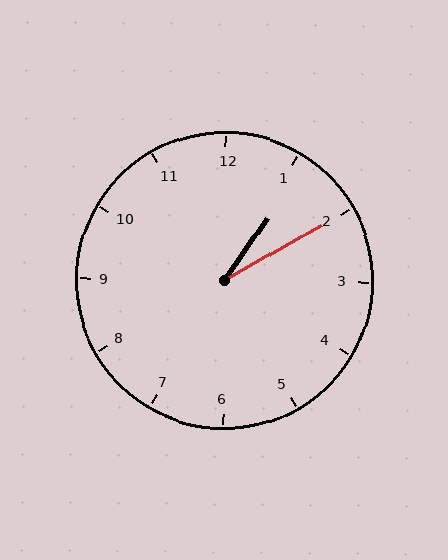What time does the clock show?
1:10.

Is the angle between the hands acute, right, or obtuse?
It is acute.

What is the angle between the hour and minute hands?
Approximately 25 degrees.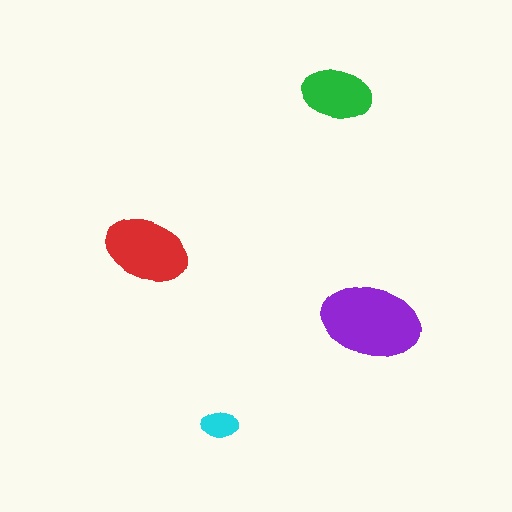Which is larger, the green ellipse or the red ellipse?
The red one.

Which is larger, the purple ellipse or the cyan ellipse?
The purple one.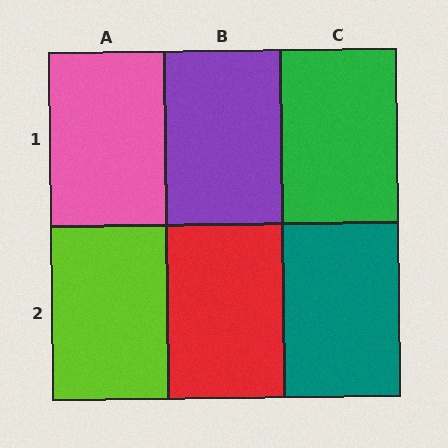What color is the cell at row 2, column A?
Lime.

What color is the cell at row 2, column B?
Red.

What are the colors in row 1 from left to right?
Pink, purple, green.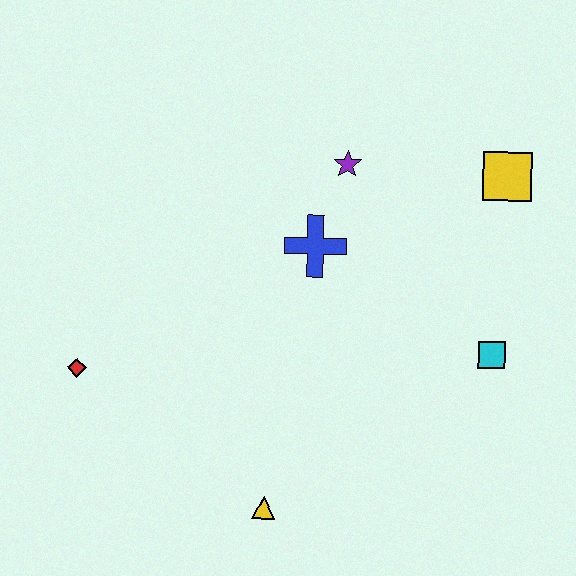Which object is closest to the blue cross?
The purple star is closest to the blue cross.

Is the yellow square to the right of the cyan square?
Yes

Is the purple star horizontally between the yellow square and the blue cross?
Yes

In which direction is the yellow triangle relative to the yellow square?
The yellow triangle is below the yellow square.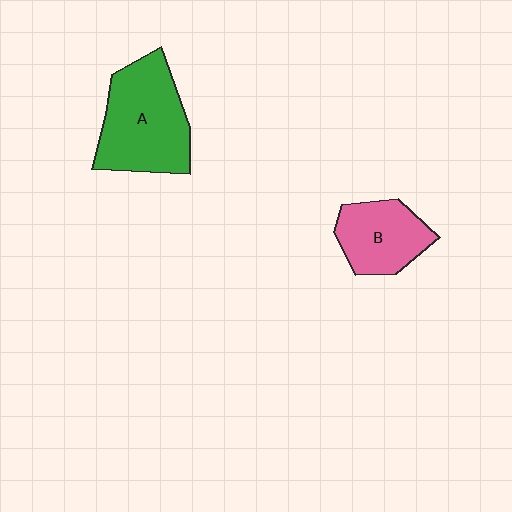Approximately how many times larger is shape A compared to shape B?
Approximately 1.6 times.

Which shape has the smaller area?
Shape B (pink).